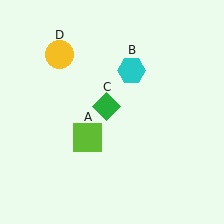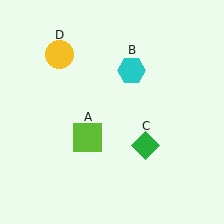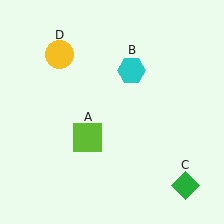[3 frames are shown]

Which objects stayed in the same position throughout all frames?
Lime square (object A) and cyan hexagon (object B) and yellow circle (object D) remained stationary.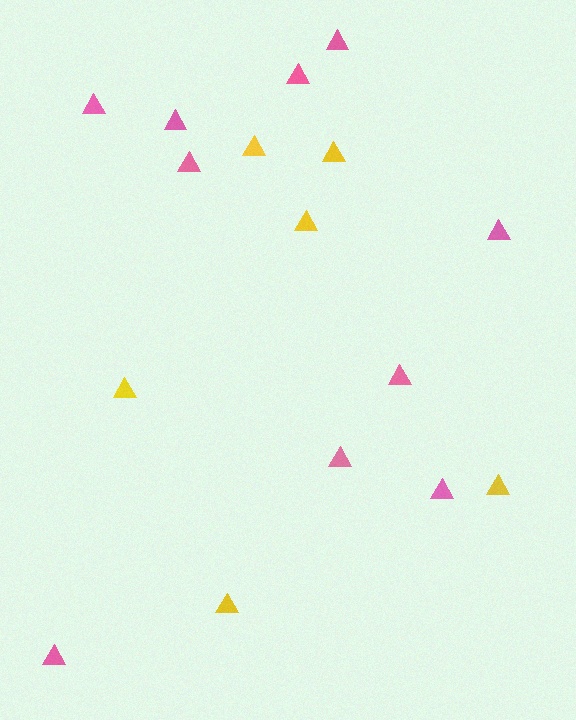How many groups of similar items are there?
There are 2 groups: one group of pink triangles (10) and one group of yellow triangles (6).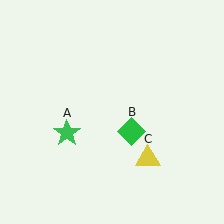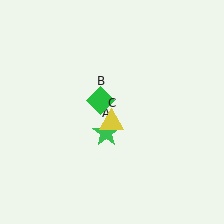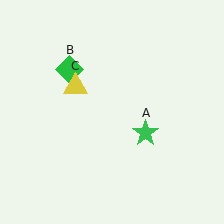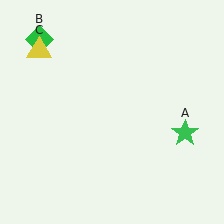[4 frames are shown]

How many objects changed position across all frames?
3 objects changed position: green star (object A), green diamond (object B), yellow triangle (object C).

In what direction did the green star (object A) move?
The green star (object A) moved right.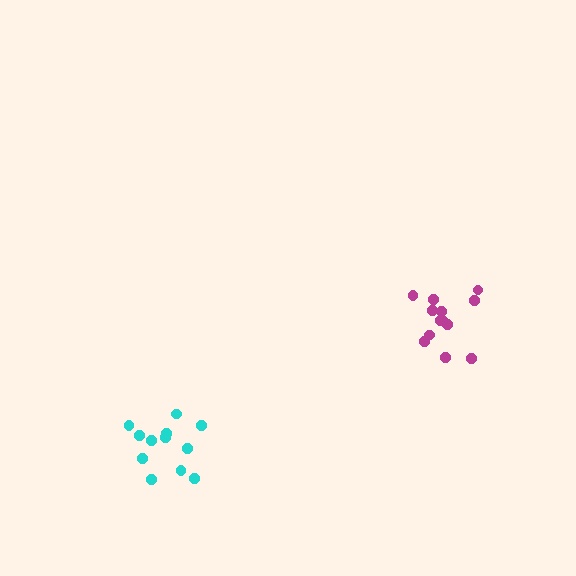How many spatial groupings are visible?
There are 2 spatial groupings.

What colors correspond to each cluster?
The clusters are colored: magenta, cyan.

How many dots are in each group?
Group 1: 14 dots, Group 2: 12 dots (26 total).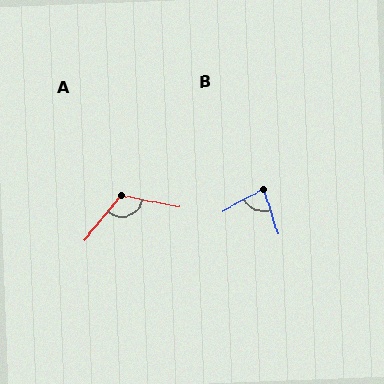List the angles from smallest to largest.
B (80°), A (118°).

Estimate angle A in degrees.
Approximately 118 degrees.